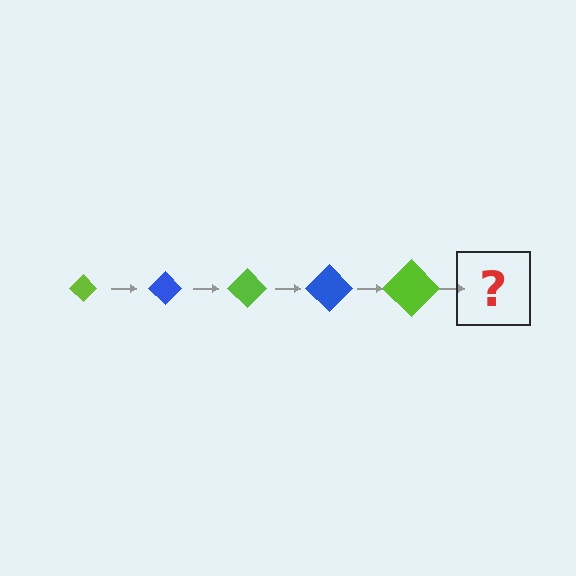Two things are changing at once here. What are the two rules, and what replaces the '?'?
The two rules are that the diamond grows larger each step and the color cycles through lime and blue. The '?' should be a blue diamond, larger than the previous one.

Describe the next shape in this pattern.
It should be a blue diamond, larger than the previous one.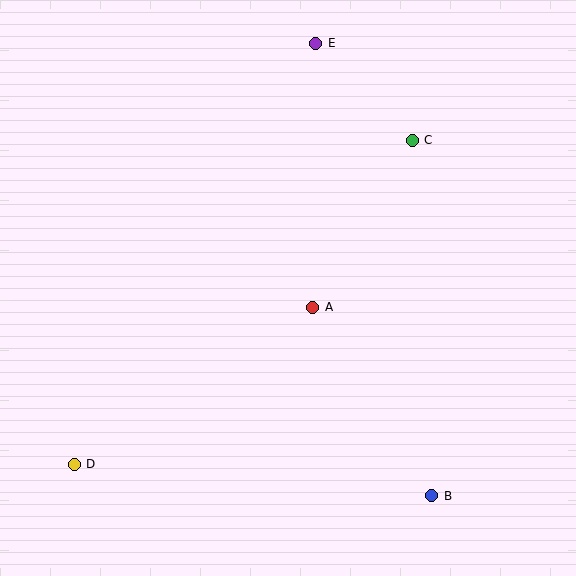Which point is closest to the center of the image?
Point A at (313, 307) is closest to the center.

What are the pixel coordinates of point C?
Point C is at (412, 140).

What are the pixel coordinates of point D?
Point D is at (74, 464).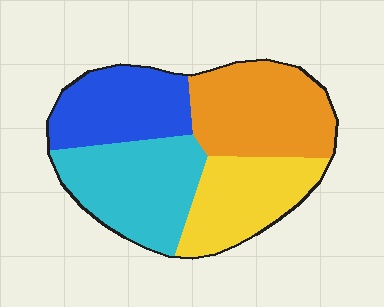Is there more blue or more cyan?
Cyan.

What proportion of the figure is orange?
Orange takes up between a quarter and a half of the figure.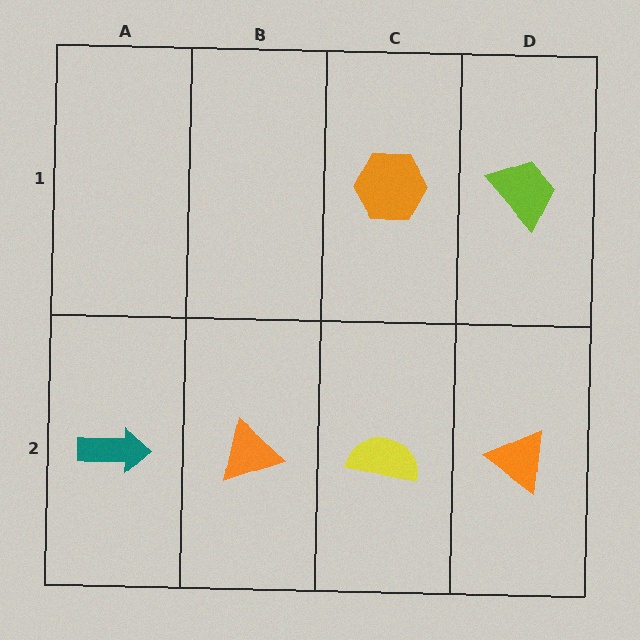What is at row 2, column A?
A teal arrow.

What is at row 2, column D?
An orange triangle.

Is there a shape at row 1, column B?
No, that cell is empty.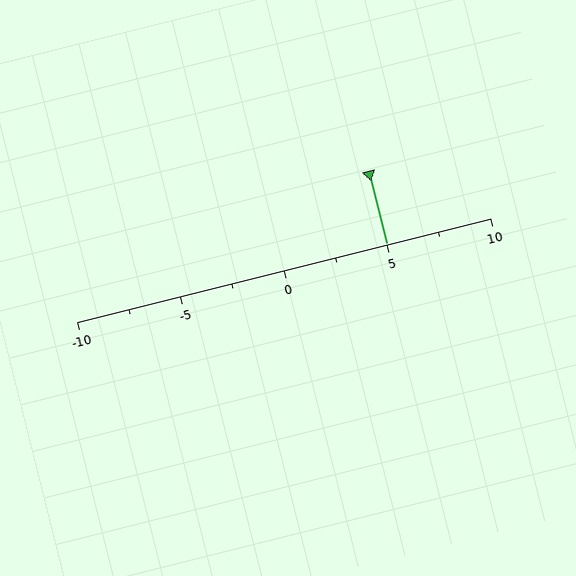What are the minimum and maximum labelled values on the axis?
The axis runs from -10 to 10.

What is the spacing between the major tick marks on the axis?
The major ticks are spaced 5 apart.